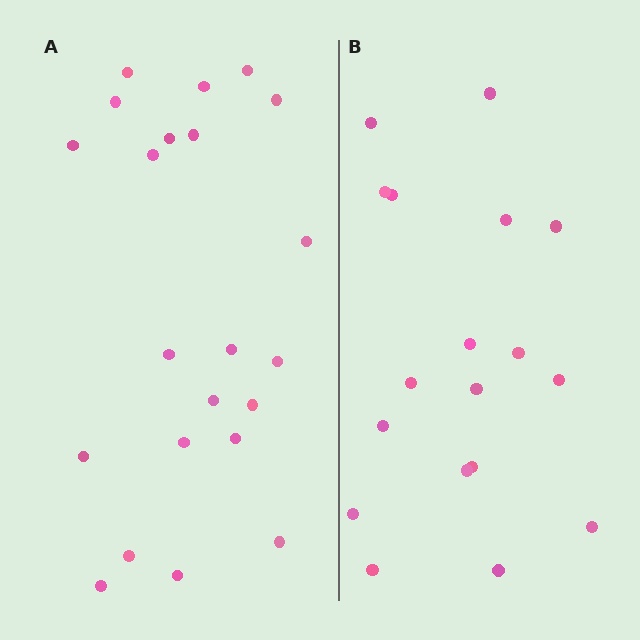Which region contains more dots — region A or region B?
Region A (the left region) has more dots.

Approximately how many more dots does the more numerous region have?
Region A has about 4 more dots than region B.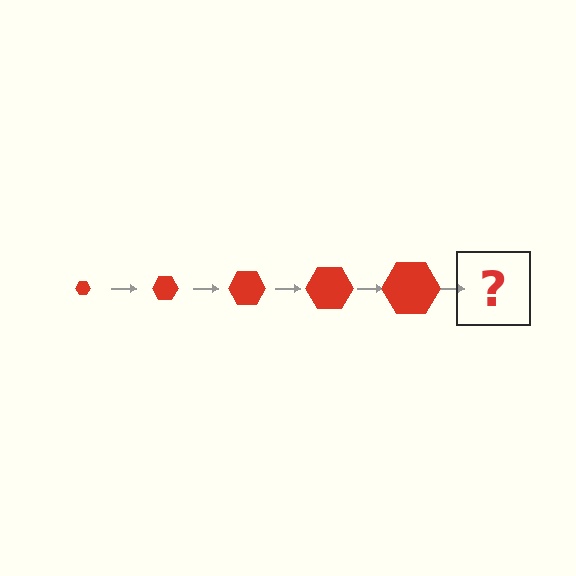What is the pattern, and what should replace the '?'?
The pattern is that the hexagon gets progressively larger each step. The '?' should be a red hexagon, larger than the previous one.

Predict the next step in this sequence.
The next step is a red hexagon, larger than the previous one.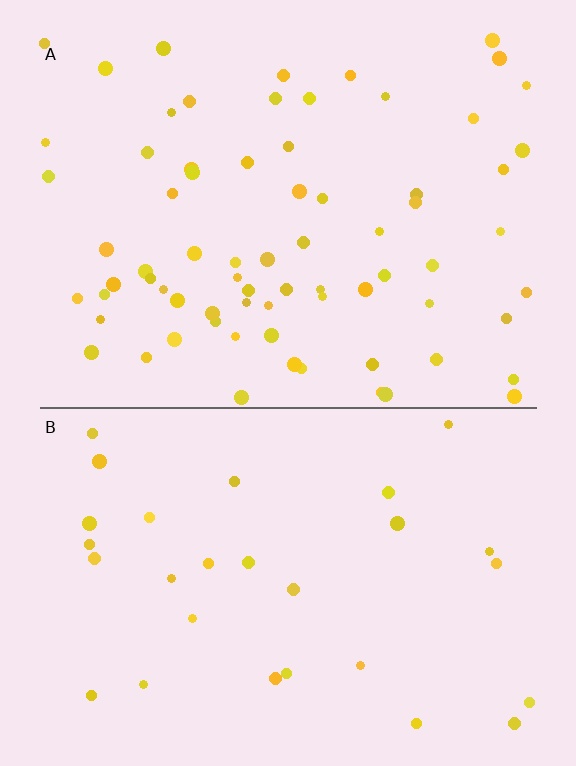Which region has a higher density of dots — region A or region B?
A (the top).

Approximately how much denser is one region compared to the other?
Approximately 2.5× — region A over region B.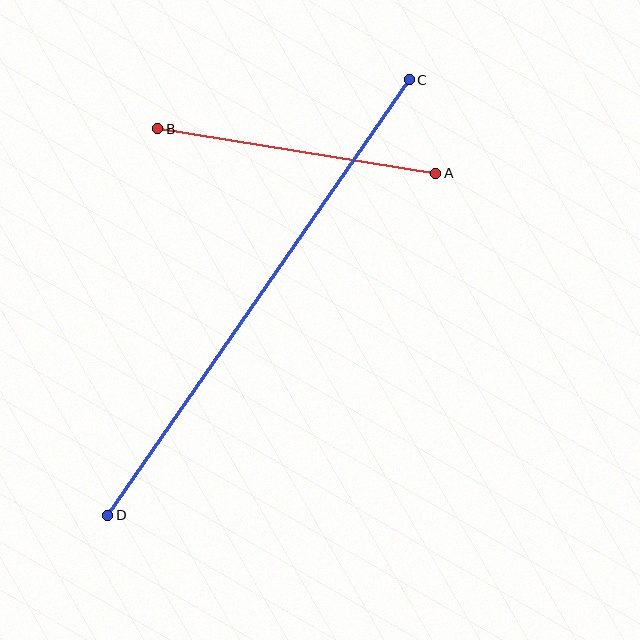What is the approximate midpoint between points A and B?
The midpoint is at approximately (297, 151) pixels.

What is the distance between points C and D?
The distance is approximately 530 pixels.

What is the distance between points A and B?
The distance is approximately 282 pixels.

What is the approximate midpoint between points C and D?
The midpoint is at approximately (259, 297) pixels.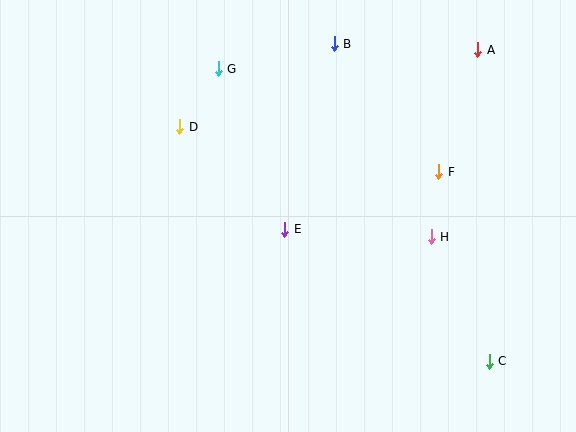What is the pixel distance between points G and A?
The distance between G and A is 260 pixels.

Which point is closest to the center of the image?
Point E at (285, 229) is closest to the center.